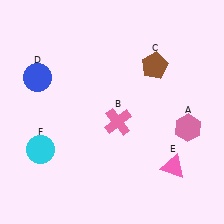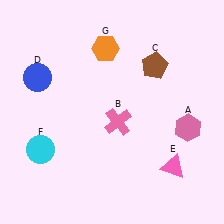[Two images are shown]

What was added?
An orange hexagon (G) was added in Image 2.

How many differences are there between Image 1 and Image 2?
There is 1 difference between the two images.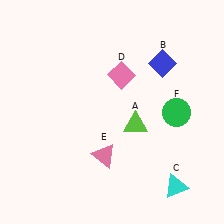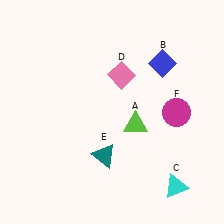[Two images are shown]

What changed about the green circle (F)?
In Image 1, F is green. In Image 2, it changed to magenta.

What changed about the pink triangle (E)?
In Image 1, E is pink. In Image 2, it changed to teal.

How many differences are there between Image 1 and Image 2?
There are 2 differences between the two images.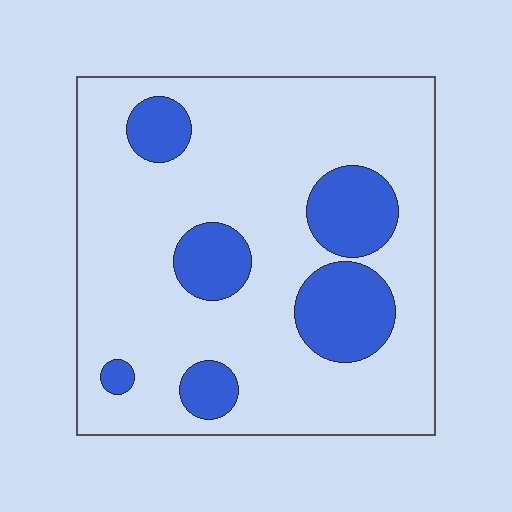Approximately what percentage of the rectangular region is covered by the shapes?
Approximately 20%.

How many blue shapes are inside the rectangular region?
6.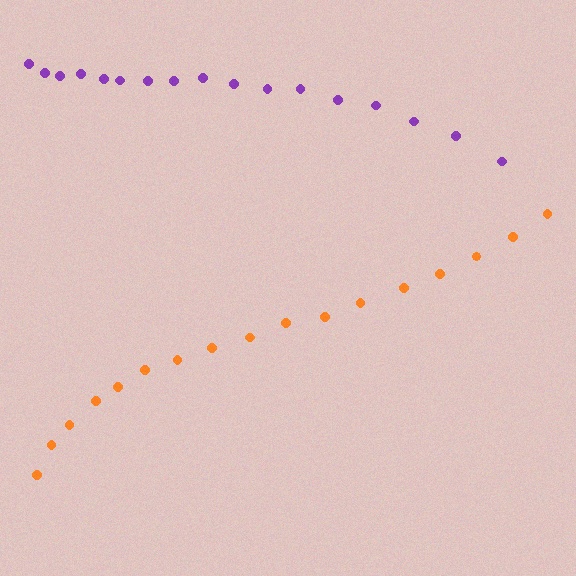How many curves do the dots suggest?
There are 2 distinct paths.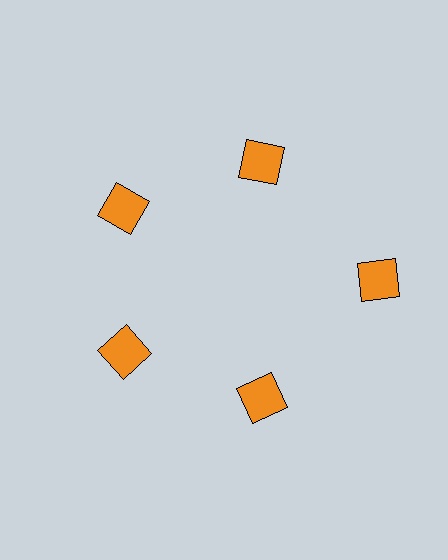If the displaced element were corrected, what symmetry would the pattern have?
It would have 5-fold rotational symmetry — the pattern would map onto itself every 72 degrees.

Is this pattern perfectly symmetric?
No. The 5 orange squares are arranged in a ring, but one element near the 3 o'clock position is pushed outward from the center, breaking the 5-fold rotational symmetry.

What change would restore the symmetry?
The symmetry would be restored by moving it inward, back onto the ring so that all 5 squares sit at equal angles and equal distance from the center.